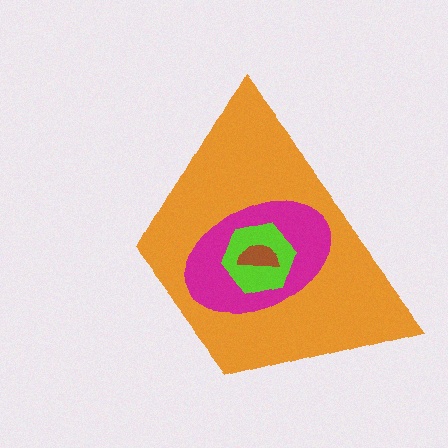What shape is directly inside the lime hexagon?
The brown semicircle.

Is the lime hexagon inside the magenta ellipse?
Yes.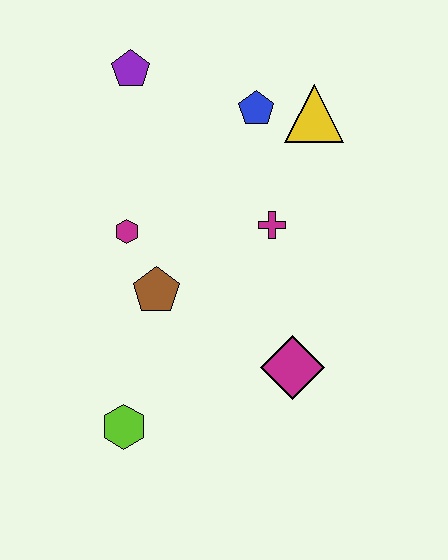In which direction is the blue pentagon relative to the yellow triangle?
The blue pentagon is to the left of the yellow triangle.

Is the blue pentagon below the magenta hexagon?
No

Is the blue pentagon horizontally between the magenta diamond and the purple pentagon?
Yes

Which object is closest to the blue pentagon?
The yellow triangle is closest to the blue pentagon.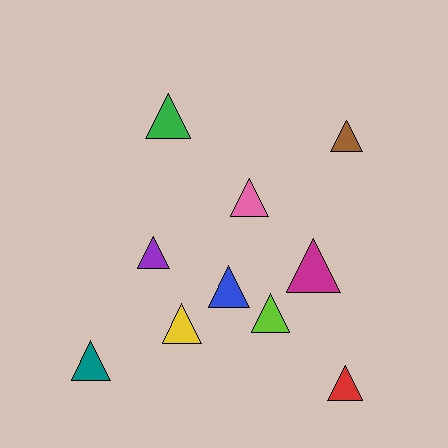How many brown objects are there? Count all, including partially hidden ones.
There is 1 brown object.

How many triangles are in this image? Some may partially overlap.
There are 10 triangles.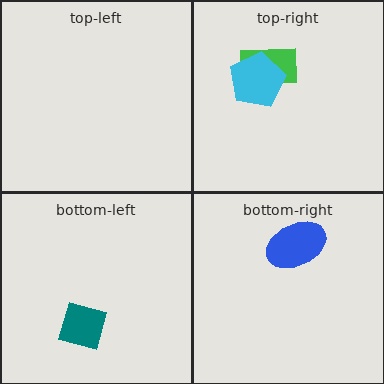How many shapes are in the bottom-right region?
1.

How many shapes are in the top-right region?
2.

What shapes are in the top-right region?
The green rectangle, the cyan pentagon.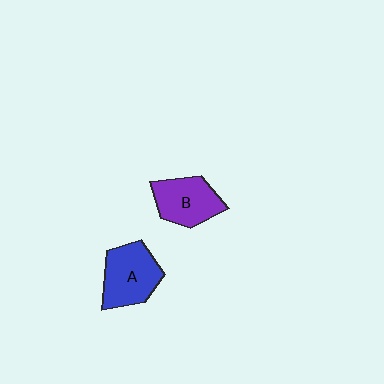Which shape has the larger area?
Shape A (blue).